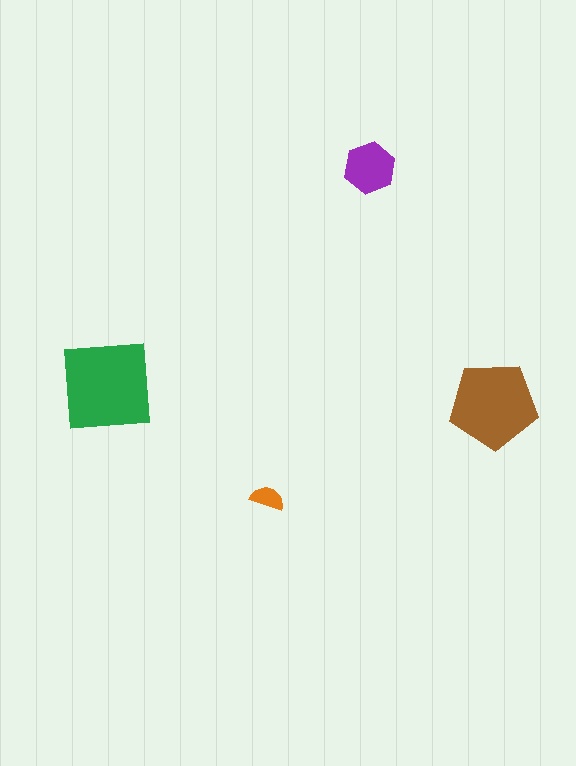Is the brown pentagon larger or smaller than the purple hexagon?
Larger.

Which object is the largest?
The green square.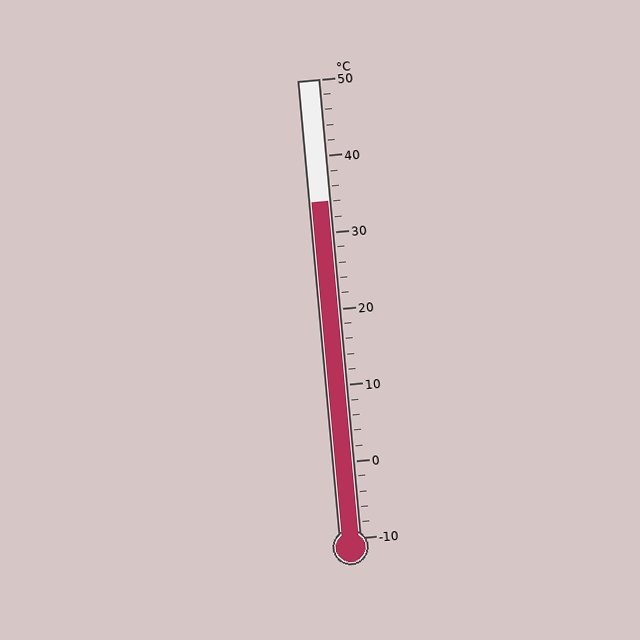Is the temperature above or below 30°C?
The temperature is above 30°C.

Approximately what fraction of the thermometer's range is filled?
The thermometer is filled to approximately 75% of its range.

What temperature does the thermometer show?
The thermometer shows approximately 34°C.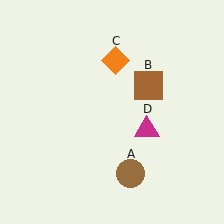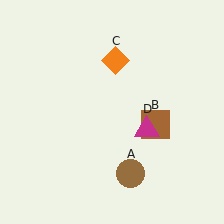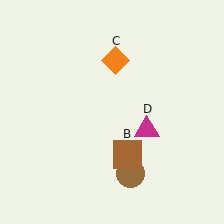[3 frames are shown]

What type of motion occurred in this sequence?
The brown square (object B) rotated clockwise around the center of the scene.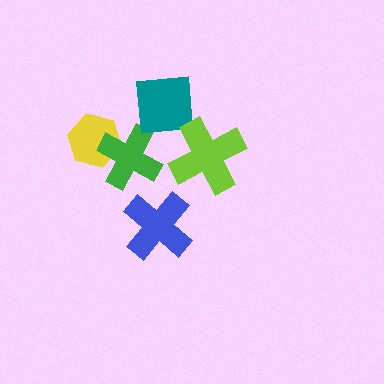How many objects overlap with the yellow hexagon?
1 object overlaps with the yellow hexagon.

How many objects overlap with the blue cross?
0 objects overlap with the blue cross.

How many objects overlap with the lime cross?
0 objects overlap with the lime cross.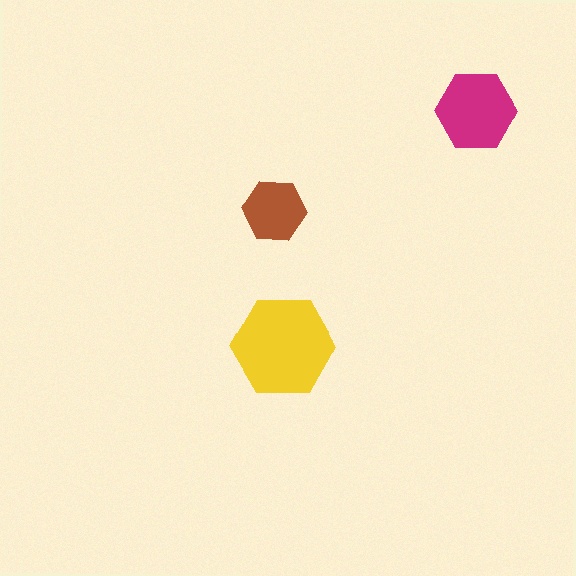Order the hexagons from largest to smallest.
the yellow one, the magenta one, the brown one.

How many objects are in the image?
There are 3 objects in the image.